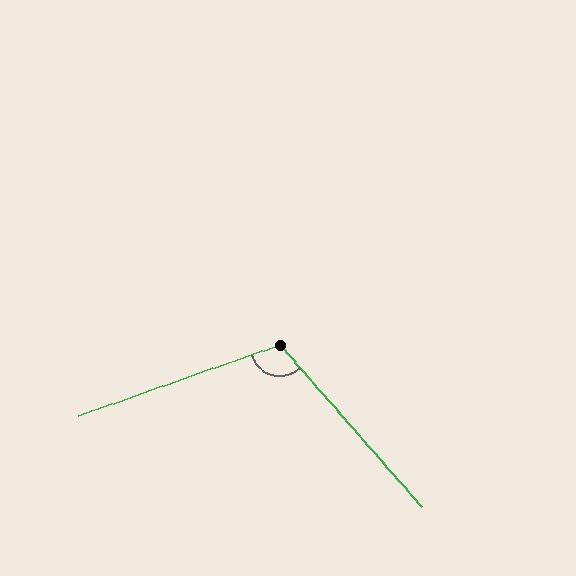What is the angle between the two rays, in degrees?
Approximately 112 degrees.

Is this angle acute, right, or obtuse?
It is obtuse.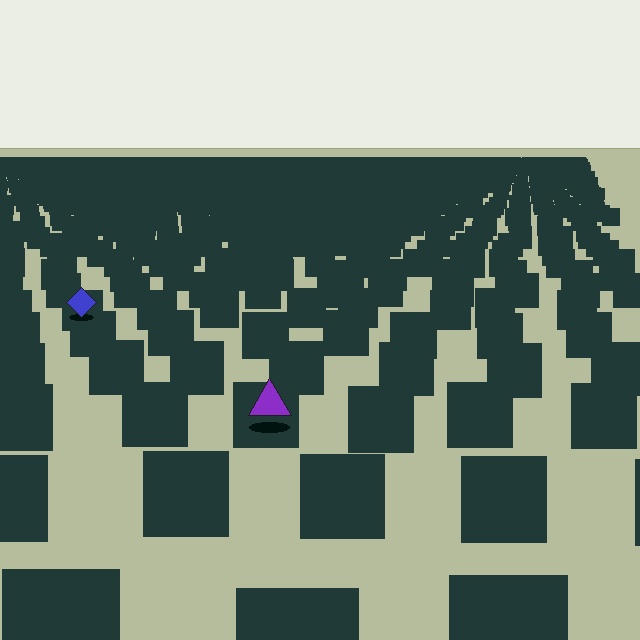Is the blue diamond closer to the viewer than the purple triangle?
No. The purple triangle is closer — you can tell from the texture gradient: the ground texture is coarser near it.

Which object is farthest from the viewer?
The blue diamond is farthest from the viewer. It appears smaller and the ground texture around it is denser.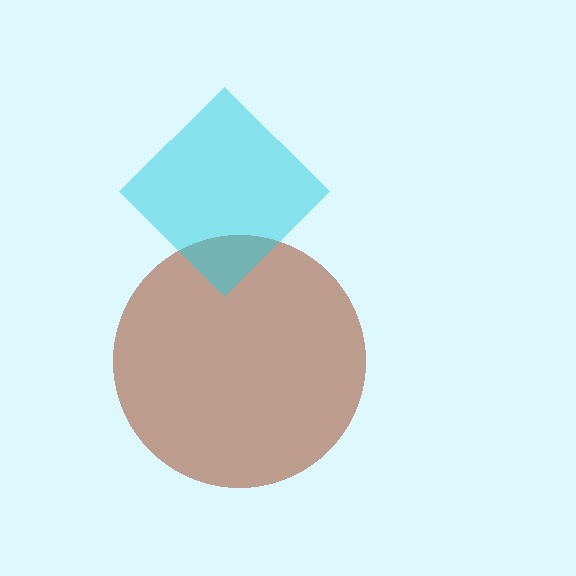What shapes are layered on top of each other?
The layered shapes are: a brown circle, a cyan diamond.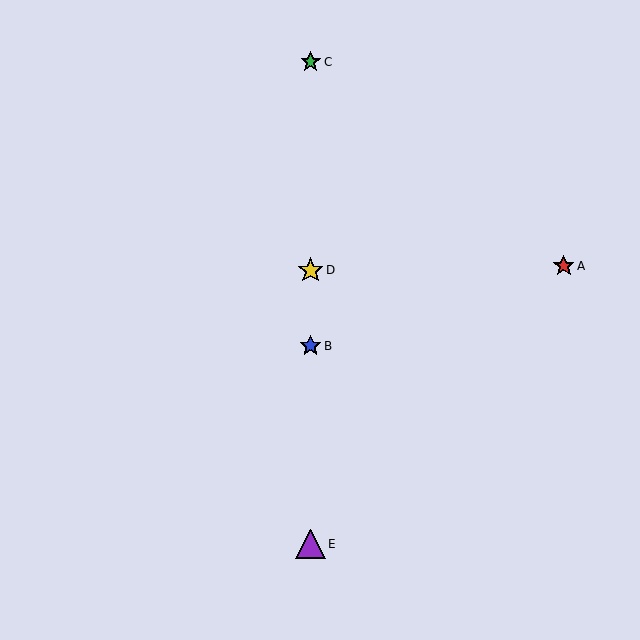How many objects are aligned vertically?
4 objects (B, C, D, E) are aligned vertically.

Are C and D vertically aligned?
Yes, both are at x≈311.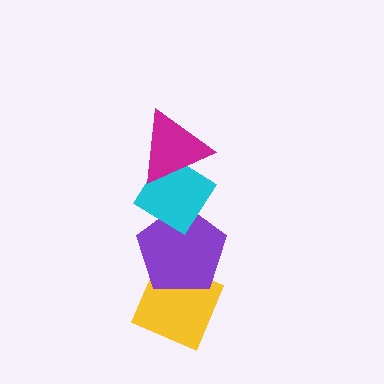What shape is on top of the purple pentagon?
The cyan diamond is on top of the purple pentagon.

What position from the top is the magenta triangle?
The magenta triangle is 1st from the top.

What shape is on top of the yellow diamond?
The purple pentagon is on top of the yellow diamond.